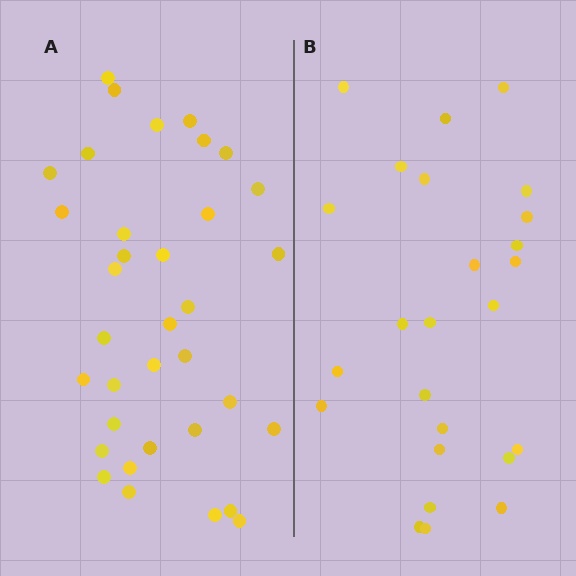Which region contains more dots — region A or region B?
Region A (the left region) has more dots.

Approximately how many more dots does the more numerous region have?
Region A has roughly 10 or so more dots than region B.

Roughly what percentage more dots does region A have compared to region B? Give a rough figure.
About 40% more.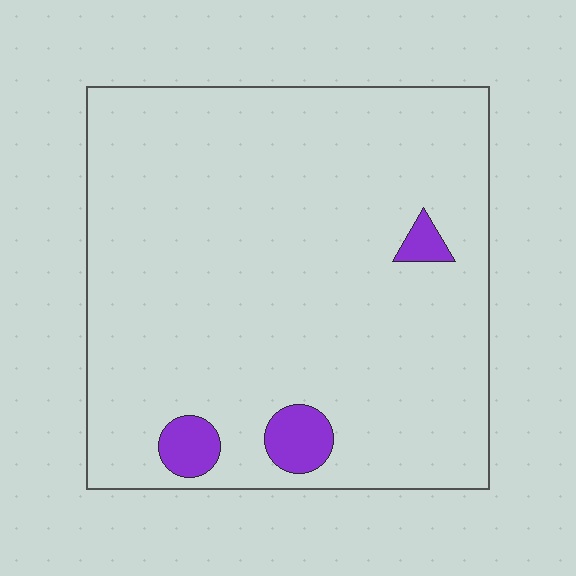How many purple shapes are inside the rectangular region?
3.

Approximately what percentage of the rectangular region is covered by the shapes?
Approximately 5%.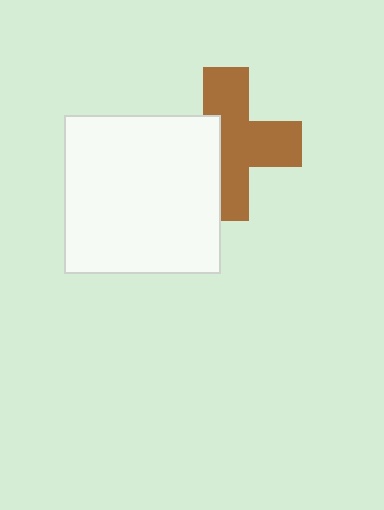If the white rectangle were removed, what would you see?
You would see the complete brown cross.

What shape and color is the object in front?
The object in front is a white rectangle.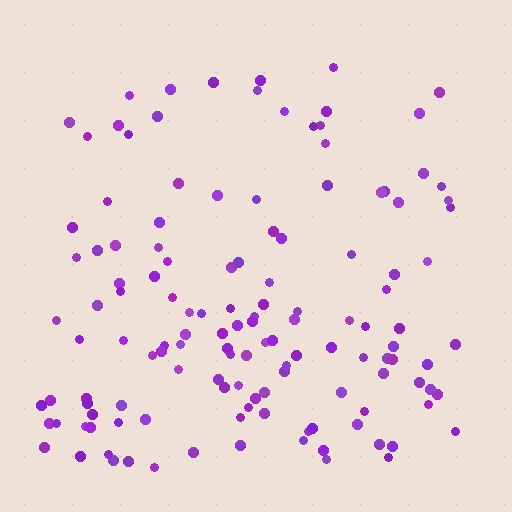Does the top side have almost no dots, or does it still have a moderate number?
Still a moderate number, just noticeably fewer than the bottom.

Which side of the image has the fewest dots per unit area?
The top.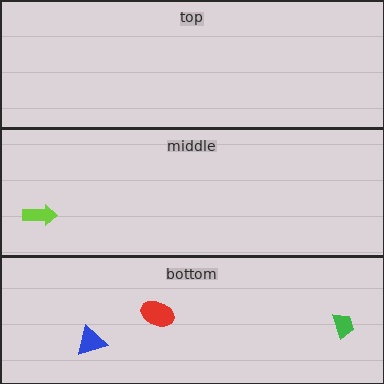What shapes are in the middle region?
The lime arrow.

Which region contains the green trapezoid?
The bottom region.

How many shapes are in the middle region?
1.